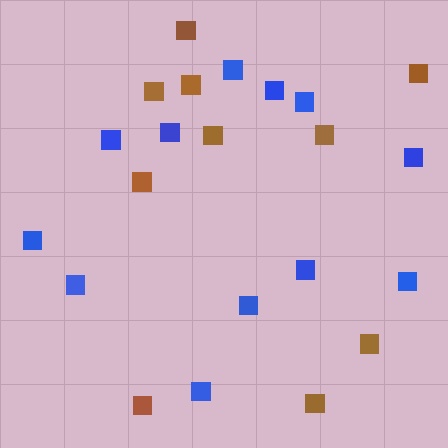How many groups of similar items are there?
There are 2 groups: one group of blue squares (12) and one group of brown squares (10).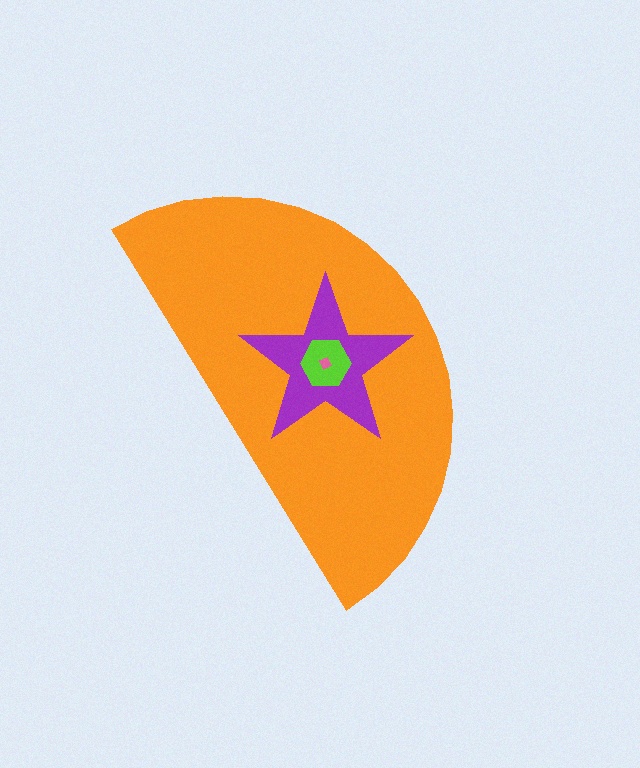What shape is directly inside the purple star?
The lime hexagon.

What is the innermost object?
The pink diamond.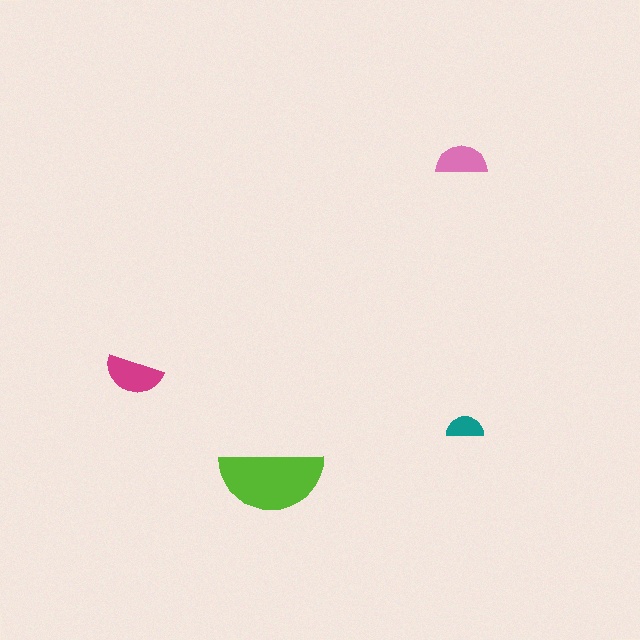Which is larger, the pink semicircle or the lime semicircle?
The lime one.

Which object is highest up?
The pink semicircle is topmost.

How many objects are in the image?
There are 4 objects in the image.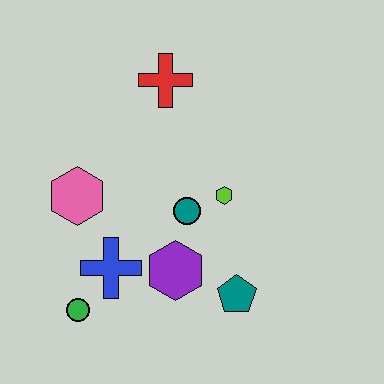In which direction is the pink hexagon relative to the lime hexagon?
The pink hexagon is to the left of the lime hexagon.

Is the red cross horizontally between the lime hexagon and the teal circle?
No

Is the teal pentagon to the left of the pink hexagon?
No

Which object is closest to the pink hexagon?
The blue cross is closest to the pink hexagon.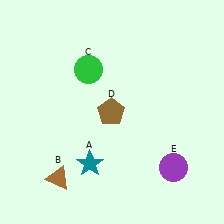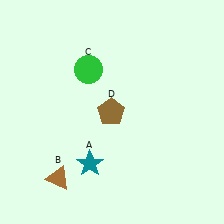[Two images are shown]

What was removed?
The purple circle (E) was removed in Image 2.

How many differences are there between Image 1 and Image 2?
There is 1 difference between the two images.